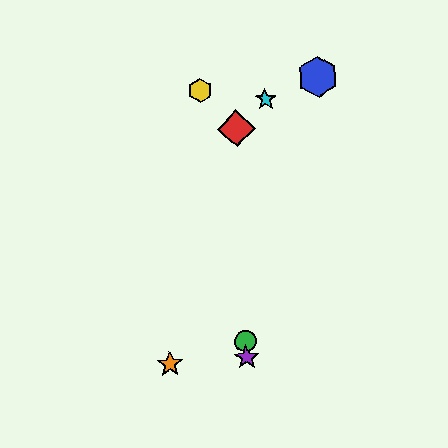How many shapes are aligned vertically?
3 shapes (the red diamond, the green circle, the purple star) are aligned vertically.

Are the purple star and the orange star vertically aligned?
No, the purple star is at x≈246 and the orange star is at x≈170.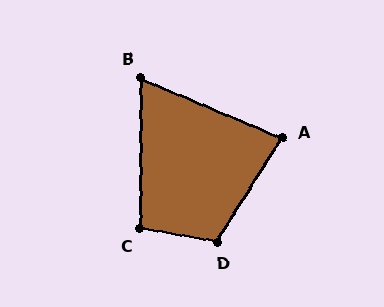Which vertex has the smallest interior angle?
B, at approximately 67 degrees.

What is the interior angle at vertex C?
Approximately 99 degrees (obtuse).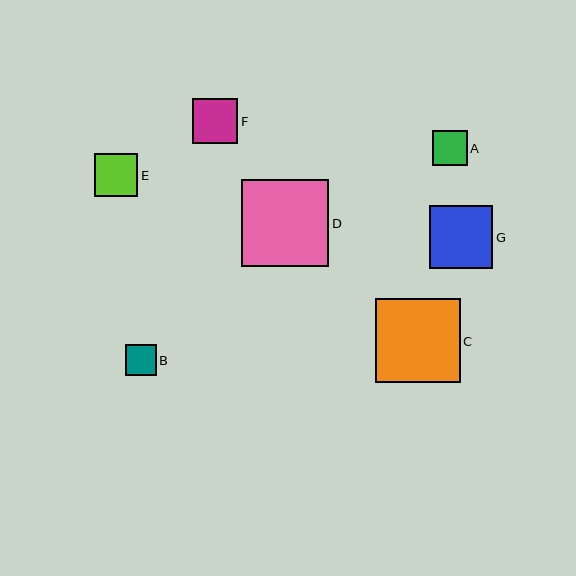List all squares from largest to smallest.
From largest to smallest: D, C, G, F, E, A, B.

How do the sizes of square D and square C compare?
Square D and square C are approximately the same size.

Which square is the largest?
Square D is the largest with a size of approximately 87 pixels.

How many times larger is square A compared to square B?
Square A is approximately 1.2 times the size of square B.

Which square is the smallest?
Square B is the smallest with a size of approximately 30 pixels.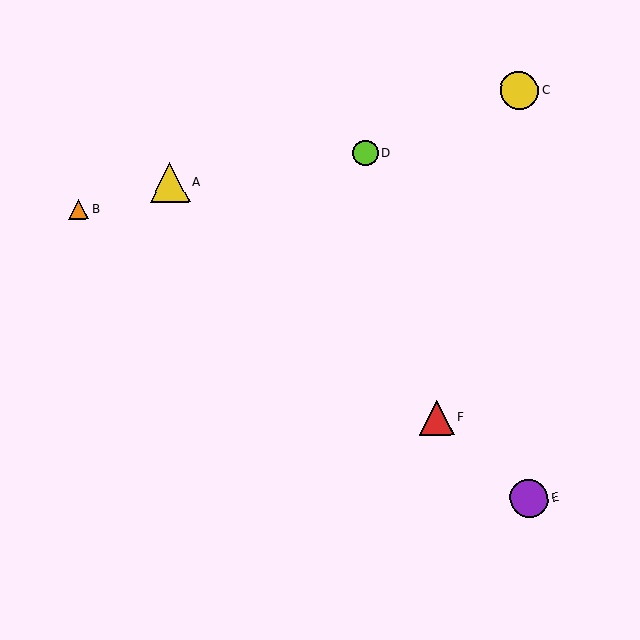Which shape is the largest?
The yellow triangle (labeled A) is the largest.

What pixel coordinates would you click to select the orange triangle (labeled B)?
Click at (79, 209) to select the orange triangle B.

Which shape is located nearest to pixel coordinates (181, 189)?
The yellow triangle (labeled A) at (170, 183) is nearest to that location.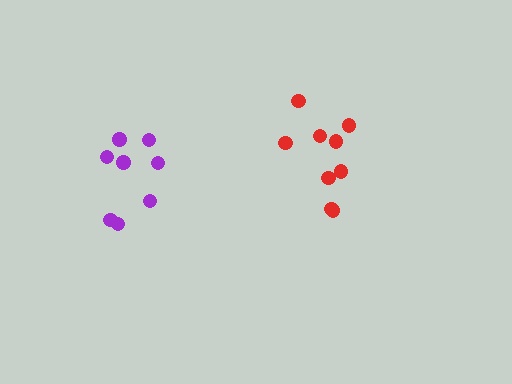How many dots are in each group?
Group 1: 8 dots, Group 2: 9 dots (17 total).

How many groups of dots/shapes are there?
There are 2 groups.